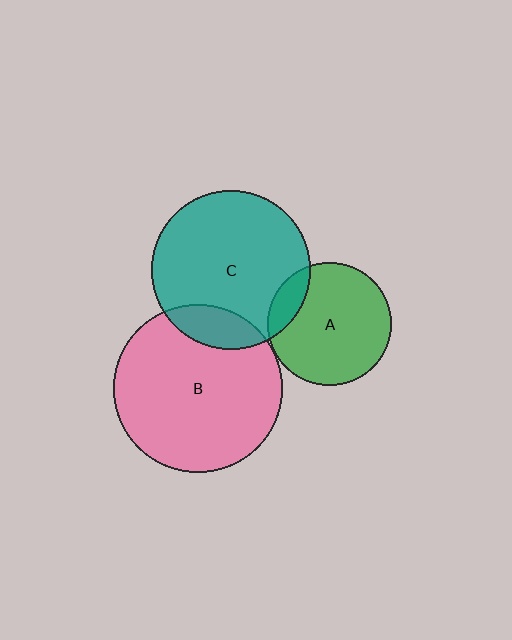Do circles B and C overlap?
Yes.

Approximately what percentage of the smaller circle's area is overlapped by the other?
Approximately 15%.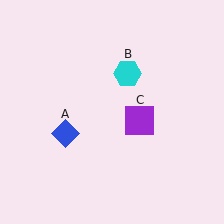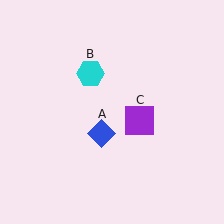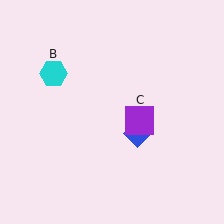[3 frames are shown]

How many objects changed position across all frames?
2 objects changed position: blue diamond (object A), cyan hexagon (object B).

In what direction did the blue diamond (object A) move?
The blue diamond (object A) moved right.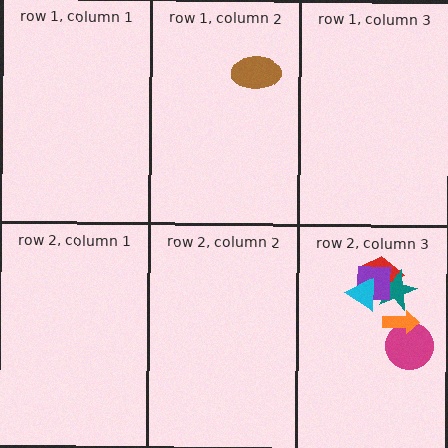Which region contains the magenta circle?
The row 2, column 3 region.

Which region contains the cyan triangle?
The row 2, column 3 region.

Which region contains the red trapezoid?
The row 2, column 3 region.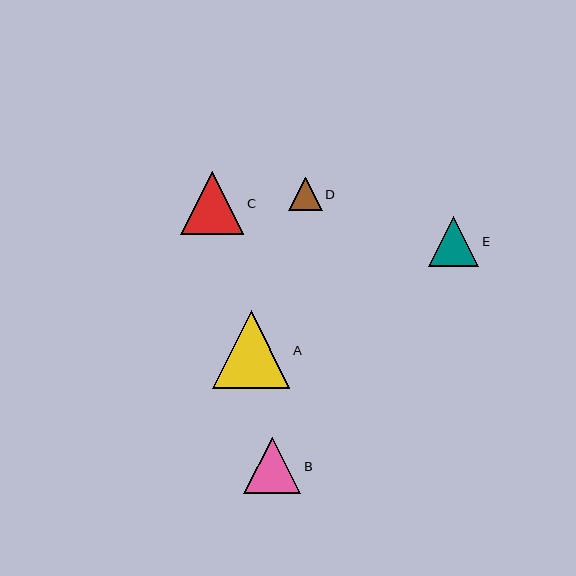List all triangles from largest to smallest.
From largest to smallest: A, C, B, E, D.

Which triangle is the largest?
Triangle A is the largest with a size of approximately 77 pixels.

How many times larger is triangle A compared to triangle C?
Triangle A is approximately 1.2 times the size of triangle C.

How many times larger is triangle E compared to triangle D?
Triangle E is approximately 1.5 times the size of triangle D.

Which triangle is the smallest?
Triangle D is the smallest with a size of approximately 33 pixels.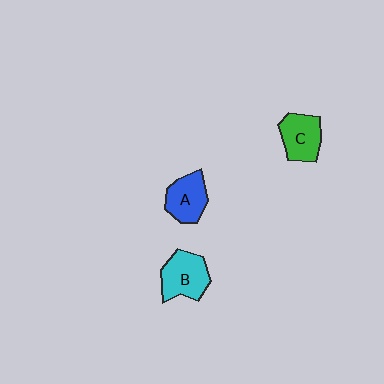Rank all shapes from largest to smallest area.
From largest to smallest: B (cyan), C (green), A (blue).